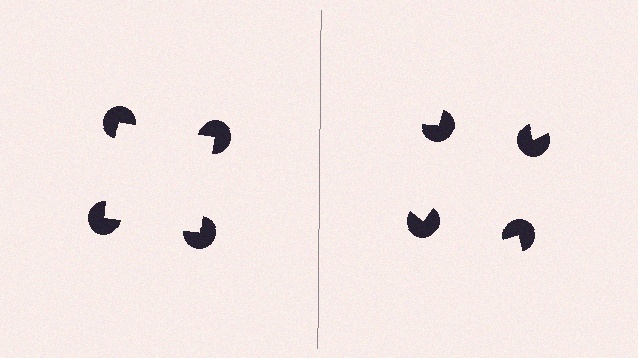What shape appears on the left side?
An illusory square.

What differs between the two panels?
The pac-man discs are positioned identically on both sides; only the wedge orientations differ. On the left they align to a square; on the right they are misaligned.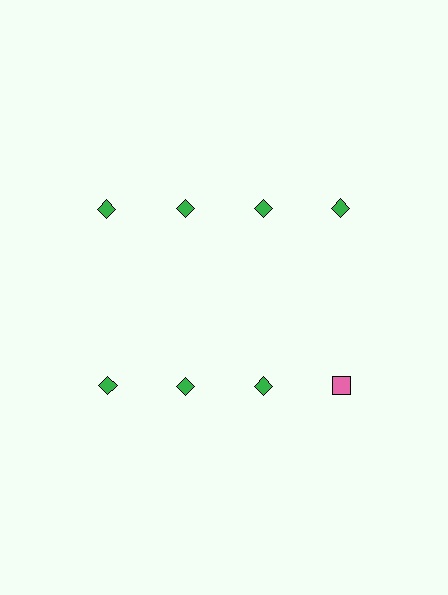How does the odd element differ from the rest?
It differs in both color (pink instead of green) and shape (square instead of diamond).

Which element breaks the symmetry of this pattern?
The pink square in the second row, second from right column breaks the symmetry. All other shapes are green diamonds.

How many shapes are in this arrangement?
There are 8 shapes arranged in a grid pattern.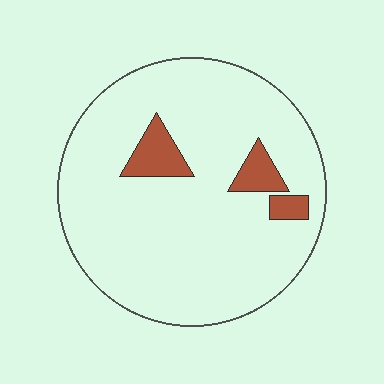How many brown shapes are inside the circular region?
3.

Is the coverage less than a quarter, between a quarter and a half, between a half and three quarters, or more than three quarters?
Less than a quarter.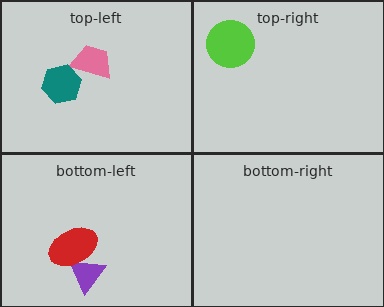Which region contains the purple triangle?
The bottom-left region.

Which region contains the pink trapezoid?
The top-left region.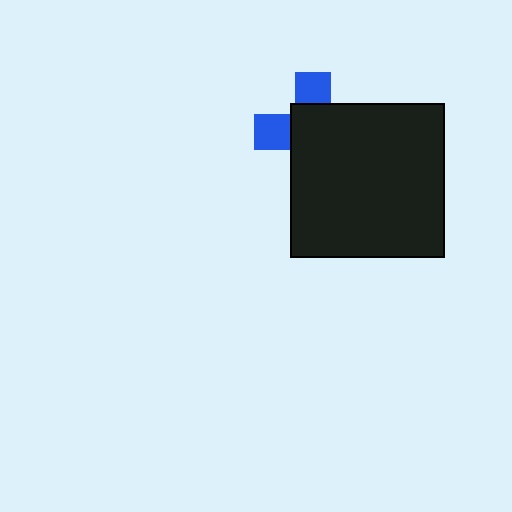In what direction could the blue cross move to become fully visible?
The blue cross could move toward the upper-left. That would shift it out from behind the black square entirely.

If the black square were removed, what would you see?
You would see the complete blue cross.